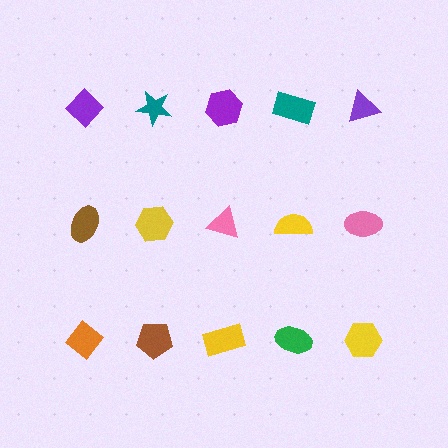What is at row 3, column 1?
An orange diamond.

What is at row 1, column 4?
A teal rectangle.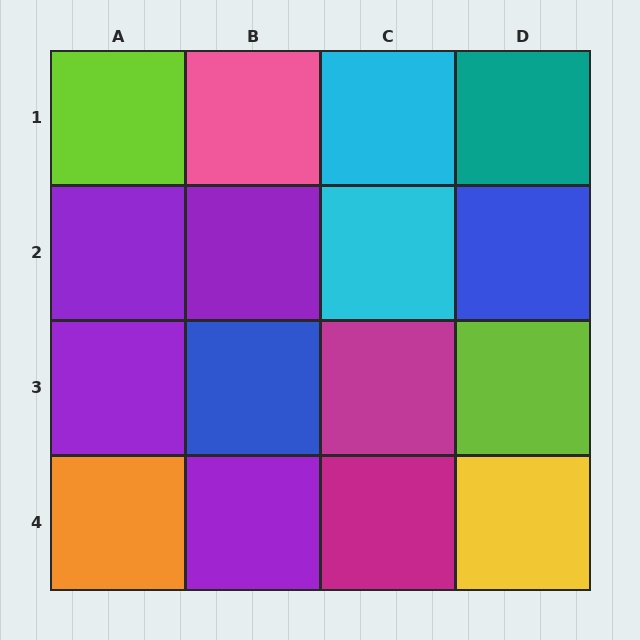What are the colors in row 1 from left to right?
Lime, pink, cyan, teal.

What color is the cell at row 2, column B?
Purple.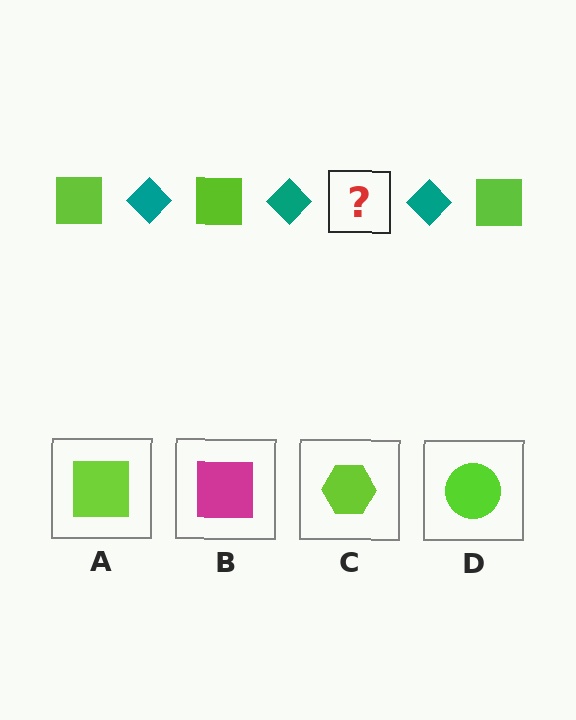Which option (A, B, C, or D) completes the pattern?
A.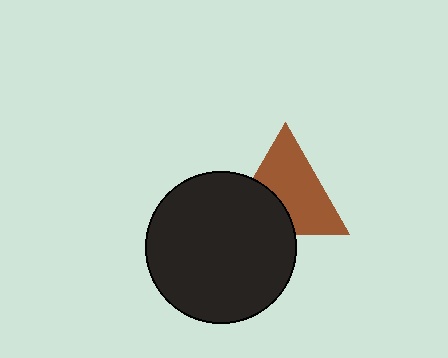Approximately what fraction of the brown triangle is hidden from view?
Roughly 35% of the brown triangle is hidden behind the black circle.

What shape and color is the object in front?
The object in front is a black circle.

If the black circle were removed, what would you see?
You would see the complete brown triangle.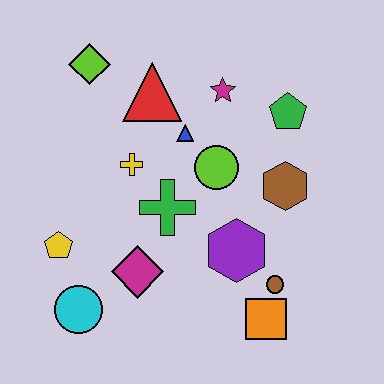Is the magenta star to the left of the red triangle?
No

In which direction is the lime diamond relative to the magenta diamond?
The lime diamond is above the magenta diamond.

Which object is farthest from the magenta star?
The cyan circle is farthest from the magenta star.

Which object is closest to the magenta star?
The blue triangle is closest to the magenta star.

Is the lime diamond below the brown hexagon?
No